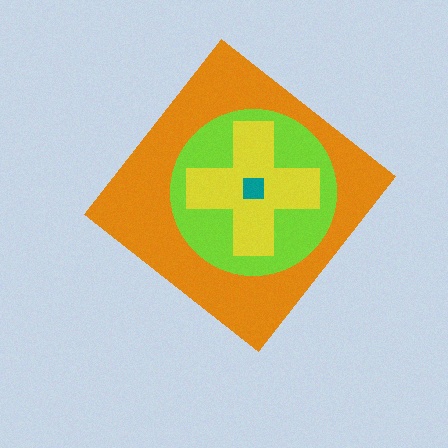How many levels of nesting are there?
4.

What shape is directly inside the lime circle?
The yellow cross.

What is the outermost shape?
The orange diamond.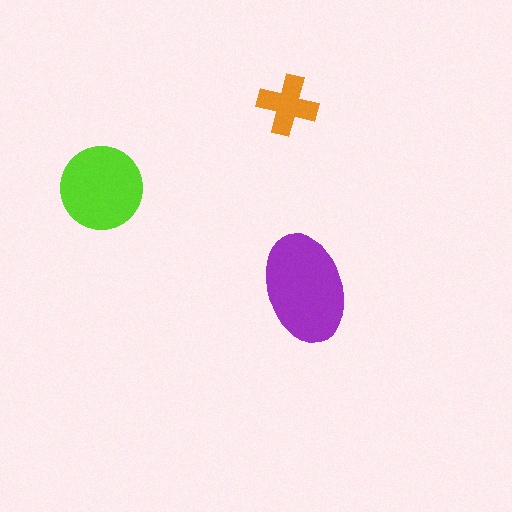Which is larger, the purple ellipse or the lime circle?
The purple ellipse.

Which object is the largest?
The purple ellipse.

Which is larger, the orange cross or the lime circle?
The lime circle.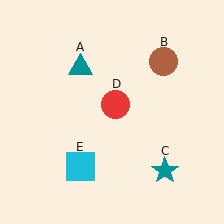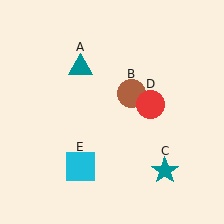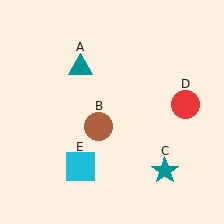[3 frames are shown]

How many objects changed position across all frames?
2 objects changed position: brown circle (object B), red circle (object D).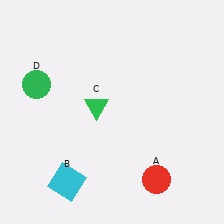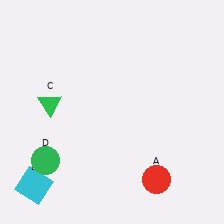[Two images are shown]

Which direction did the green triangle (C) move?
The green triangle (C) moved left.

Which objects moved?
The objects that moved are: the cyan square (B), the green triangle (C), the green circle (D).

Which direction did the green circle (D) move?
The green circle (D) moved down.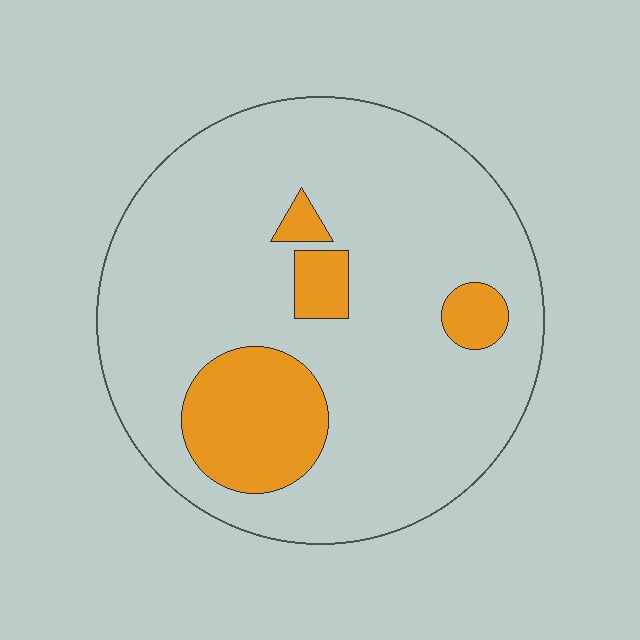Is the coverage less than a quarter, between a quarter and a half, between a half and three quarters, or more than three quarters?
Less than a quarter.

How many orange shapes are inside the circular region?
4.